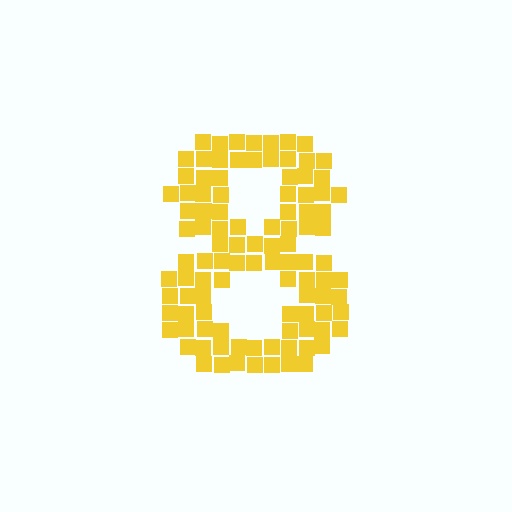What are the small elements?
The small elements are squares.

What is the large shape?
The large shape is the digit 8.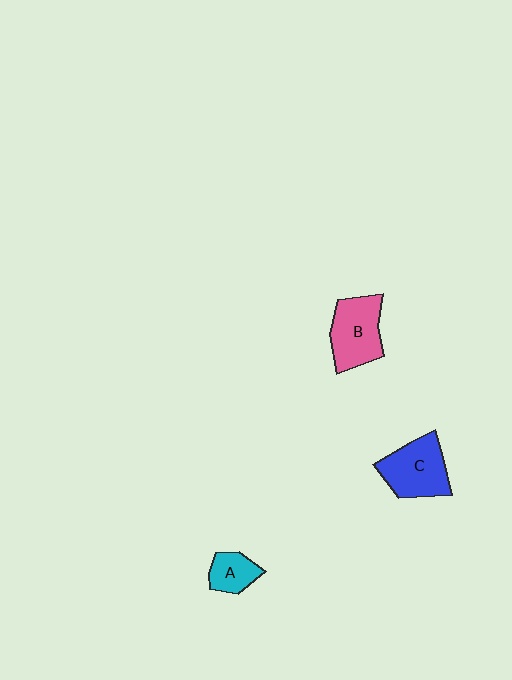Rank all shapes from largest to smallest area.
From largest to smallest: C (blue), B (pink), A (cyan).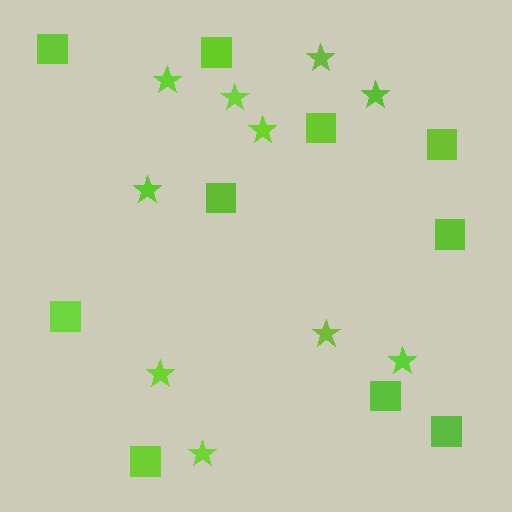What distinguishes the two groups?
There are 2 groups: one group of stars (10) and one group of squares (10).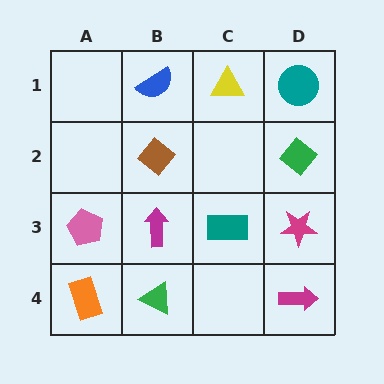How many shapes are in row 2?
2 shapes.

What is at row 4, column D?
A magenta arrow.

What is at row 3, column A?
A pink pentagon.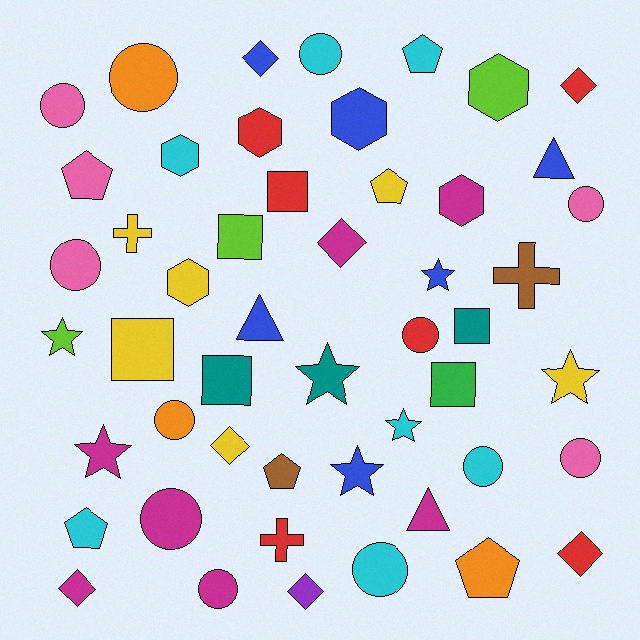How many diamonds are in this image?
There are 7 diamonds.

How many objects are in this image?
There are 50 objects.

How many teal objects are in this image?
There are 3 teal objects.